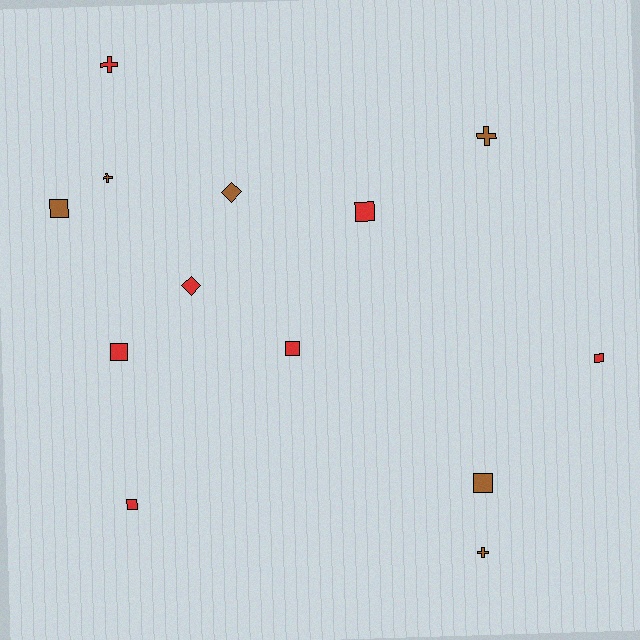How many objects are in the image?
There are 13 objects.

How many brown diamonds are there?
There is 1 brown diamond.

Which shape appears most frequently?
Square, with 7 objects.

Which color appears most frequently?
Red, with 7 objects.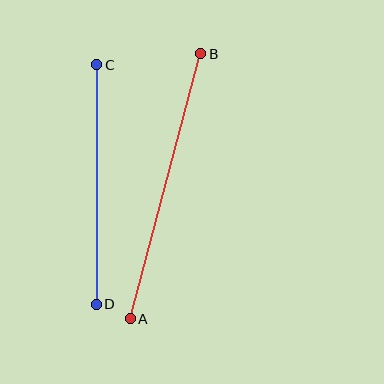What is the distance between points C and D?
The distance is approximately 240 pixels.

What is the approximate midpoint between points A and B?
The midpoint is at approximately (166, 186) pixels.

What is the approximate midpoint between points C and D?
The midpoint is at approximately (97, 185) pixels.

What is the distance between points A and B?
The distance is approximately 275 pixels.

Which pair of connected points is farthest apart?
Points A and B are farthest apart.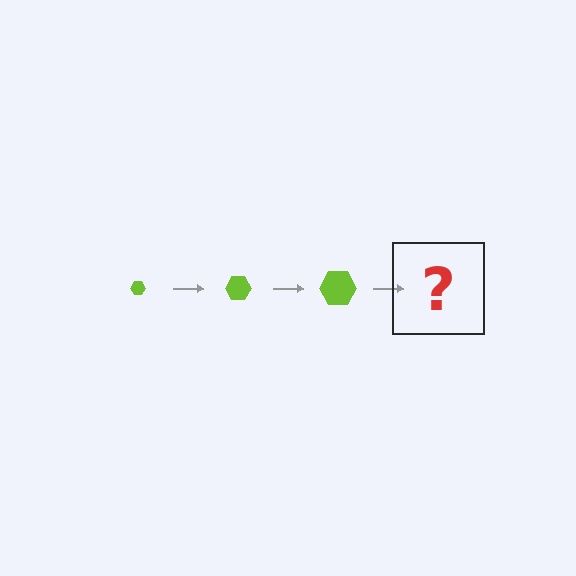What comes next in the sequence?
The next element should be a lime hexagon, larger than the previous one.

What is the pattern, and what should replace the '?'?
The pattern is that the hexagon gets progressively larger each step. The '?' should be a lime hexagon, larger than the previous one.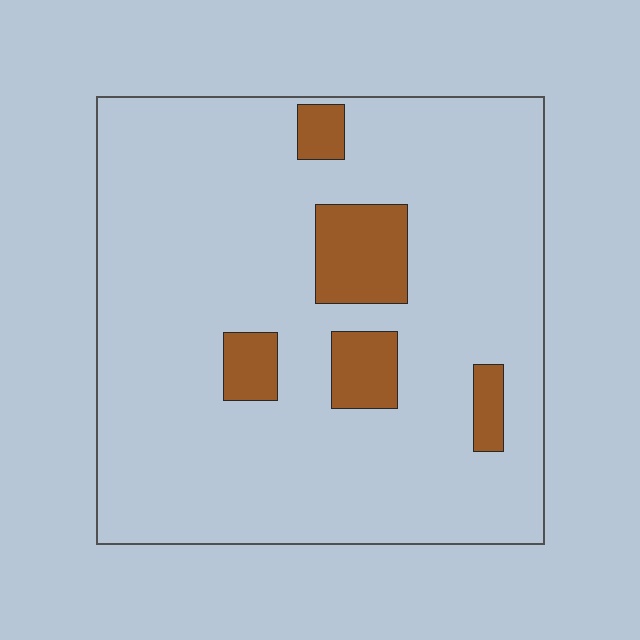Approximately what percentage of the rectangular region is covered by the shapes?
Approximately 10%.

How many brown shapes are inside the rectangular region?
5.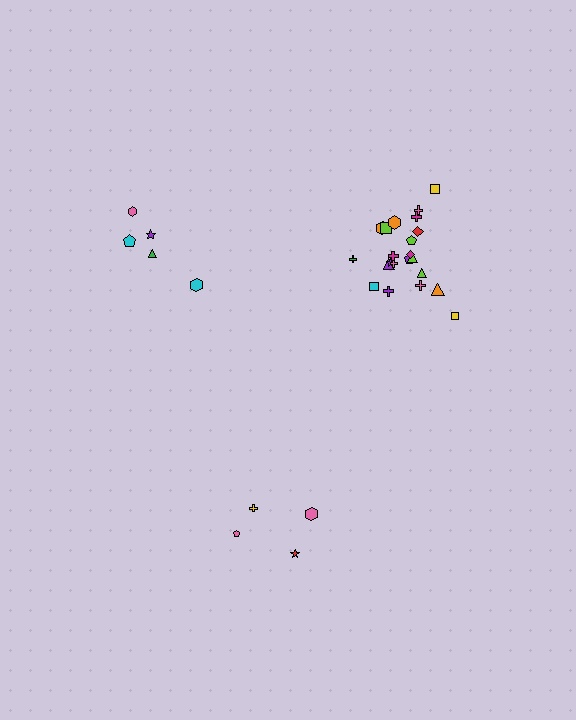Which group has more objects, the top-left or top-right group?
The top-right group.